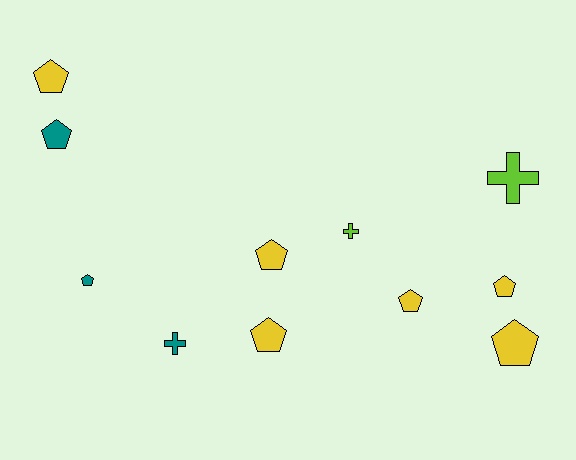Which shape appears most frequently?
Pentagon, with 8 objects.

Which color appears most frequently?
Yellow, with 6 objects.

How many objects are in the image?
There are 11 objects.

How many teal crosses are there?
There is 1 teal cross.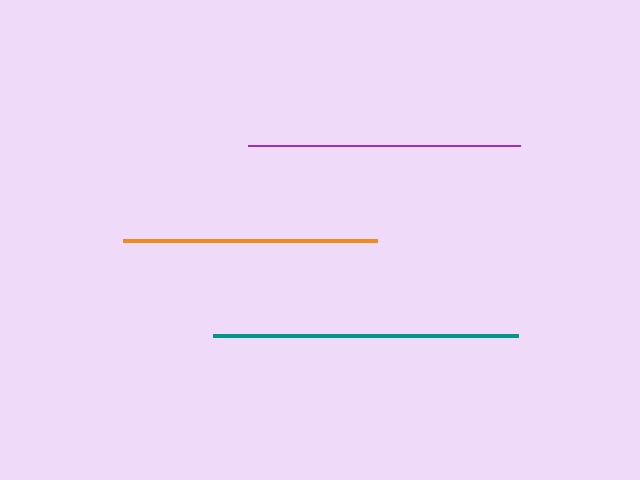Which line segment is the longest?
The teal line is the longest at approximately 304 pixels.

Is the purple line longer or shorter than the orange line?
The purple line is longer than the orange line.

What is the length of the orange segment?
The orange segment is approximately 254 pixels long.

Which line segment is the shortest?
The orange line is the shortest at approximately 254 pixels.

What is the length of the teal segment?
The teal segment is approximately 304 pixels long.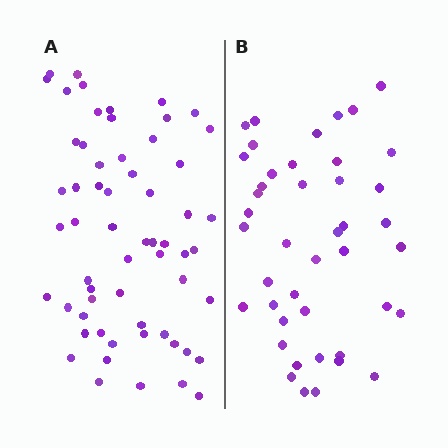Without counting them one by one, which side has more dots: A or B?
Region A (the left region) has more dots.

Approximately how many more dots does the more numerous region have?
Region A has approximately 15 more dots than region B.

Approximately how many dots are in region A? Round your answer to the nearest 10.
About 60 dots.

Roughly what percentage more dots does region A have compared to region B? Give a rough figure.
About 40% more.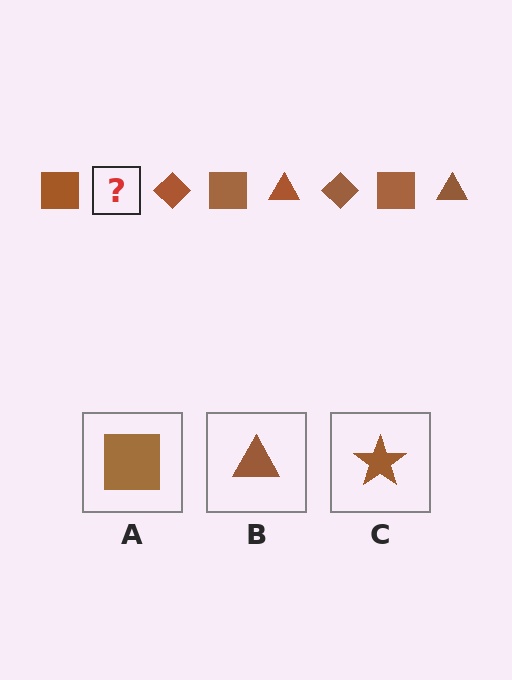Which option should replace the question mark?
Option B.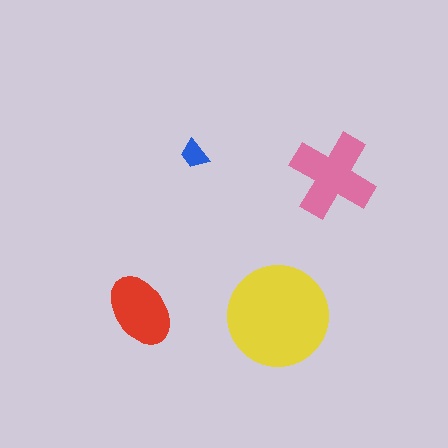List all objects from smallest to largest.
The blue trapezoid, the red ellipse, the pink cross, the yellow circle.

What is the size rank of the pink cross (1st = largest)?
2nd.